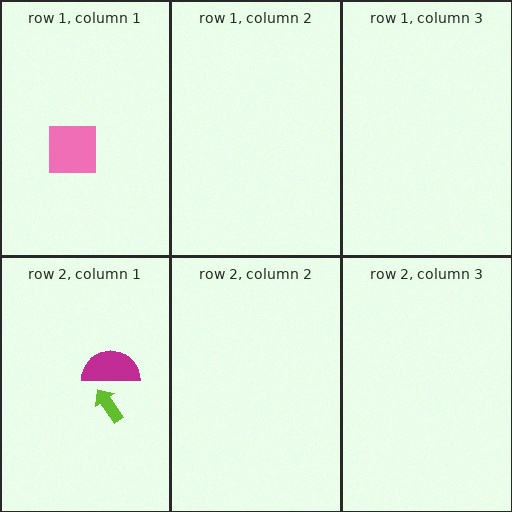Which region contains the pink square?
The row 1, column 1 region.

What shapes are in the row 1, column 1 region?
The pink square.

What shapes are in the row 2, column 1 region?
The magenta semicircle, the lime arrow.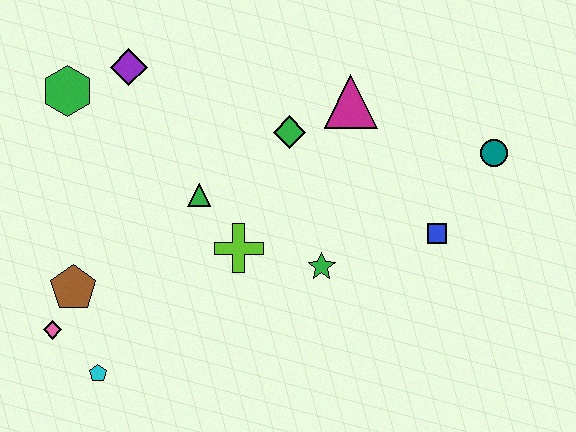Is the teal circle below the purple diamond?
Yes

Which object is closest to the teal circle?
The blue square is closest to the teal circle.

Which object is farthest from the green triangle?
The teal circle is farthest from the green triangle.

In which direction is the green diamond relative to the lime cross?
The green diamond is above the lime cross.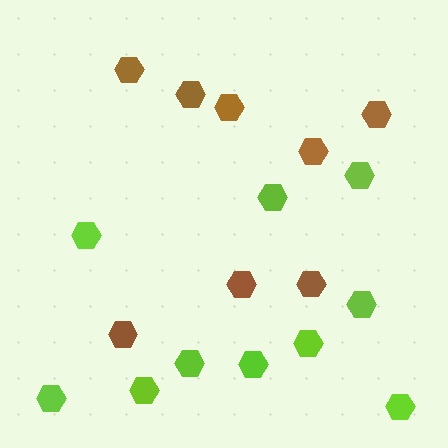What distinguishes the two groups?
There are 2 groups: one group of brown hexagons (8) and one group of lime hexagons (10).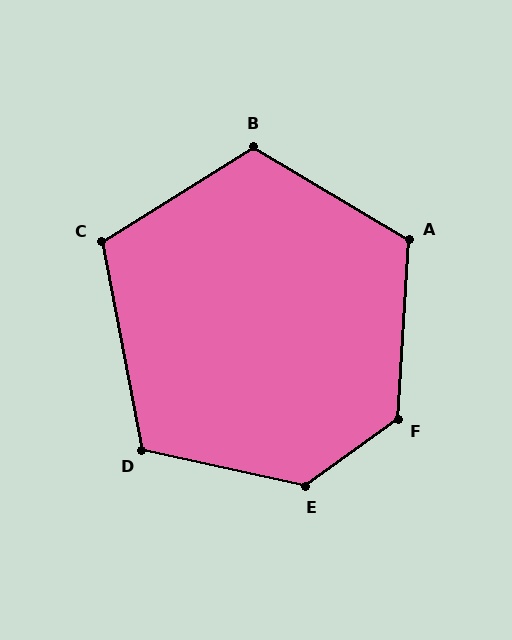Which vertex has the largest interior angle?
E, at approximately 132 degrees.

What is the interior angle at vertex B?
Approximately 117 degrees (obtuse).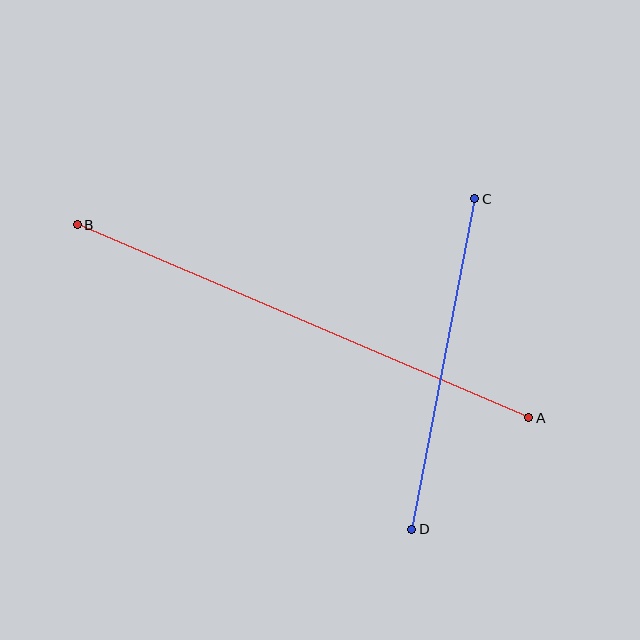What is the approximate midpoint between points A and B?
The midpoint is at approximately (303, 321) pixels.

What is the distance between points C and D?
The distance is approximately 336 pixels.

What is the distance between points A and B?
The distance is approximately 491 pixels.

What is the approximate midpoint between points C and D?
The midpoint is at approximately (443, 364) pixels.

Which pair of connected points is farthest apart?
Points A and B are farthest apart.